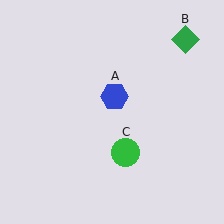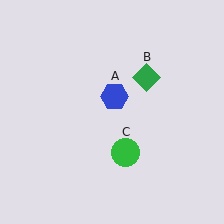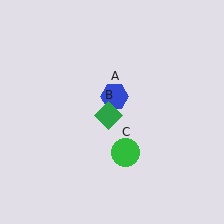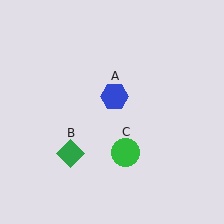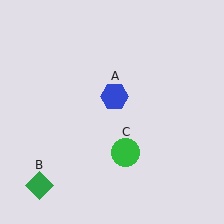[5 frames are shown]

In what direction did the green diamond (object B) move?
The green diamond (object B) moved down and to the left.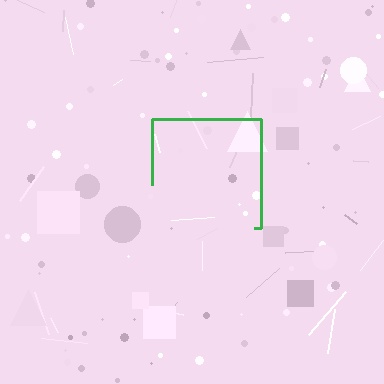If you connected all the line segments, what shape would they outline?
They would outline a square.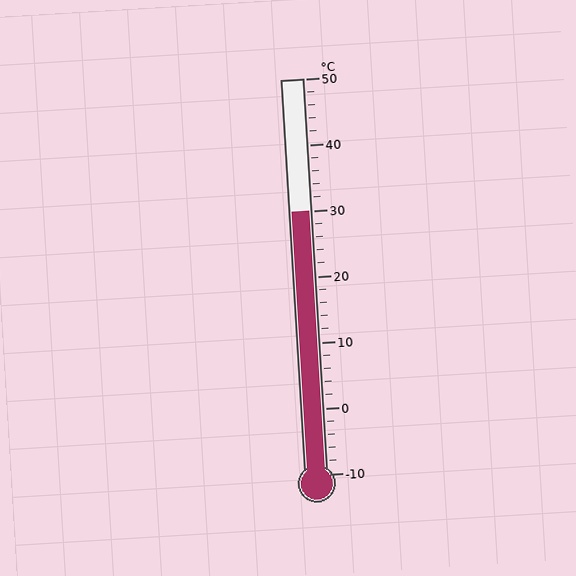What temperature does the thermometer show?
The thermometer shows approximately 30°C.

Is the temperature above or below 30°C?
The temperature is at 30°C.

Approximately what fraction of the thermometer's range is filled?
The thermometer is filled to approximately 65% of its range.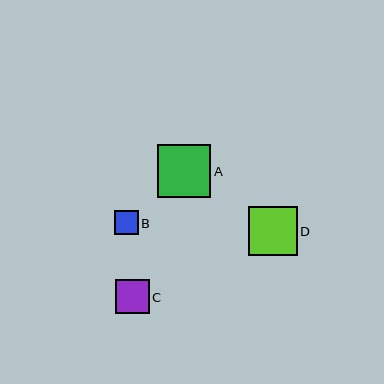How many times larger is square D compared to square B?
Square D is approximately 2.1 times the size of square B.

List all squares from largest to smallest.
From largest to smallest: A, D, C, B.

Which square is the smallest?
Square B is the smallest with a size of approximately 24 pixels.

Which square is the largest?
Square A is the largest with a size of approximately 53 pixels.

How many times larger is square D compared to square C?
Square D is approximately 1.5 times the size of square C.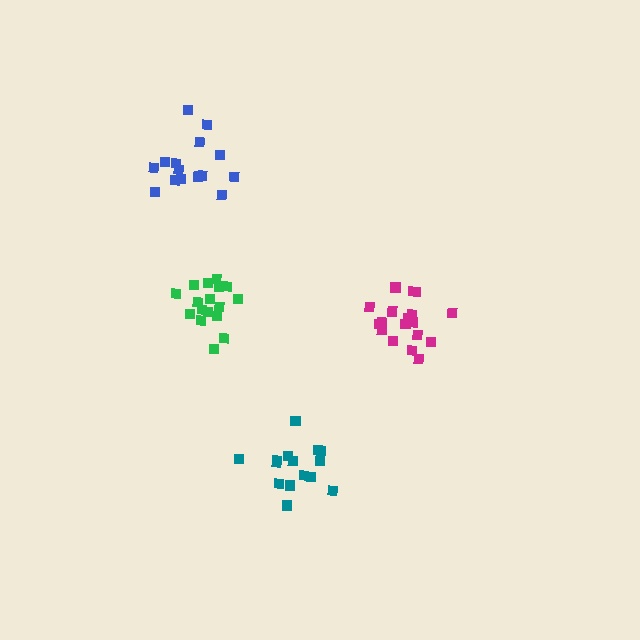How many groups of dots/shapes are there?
There are 4 groups.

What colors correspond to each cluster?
The clusters are colored: teal, magenta, blue, green.